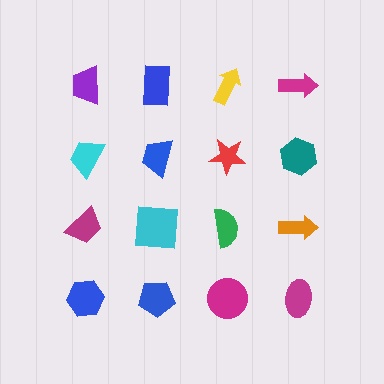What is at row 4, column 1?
A blue hexagon.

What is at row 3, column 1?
A magenta trapezoid.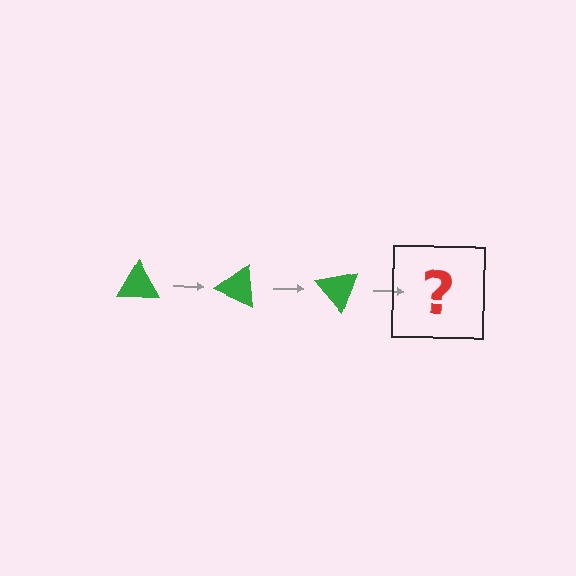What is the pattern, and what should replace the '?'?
The pattern is that the triangle rotates 25 degrees each step. The '?' should be a green triangle rotated 75 degrees.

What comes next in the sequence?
The next element should be a green triangle rotated 75 degrees.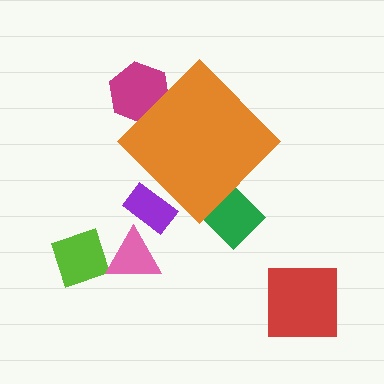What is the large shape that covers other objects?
An orange diamond.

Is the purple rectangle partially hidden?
Yes, the purple rectangle is partially hidden behind the orange diamond.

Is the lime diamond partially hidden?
No, the lime diamond is fully visible.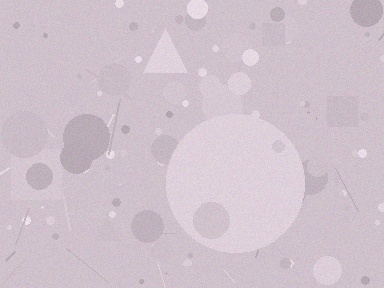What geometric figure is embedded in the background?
A circle is embedded in the background.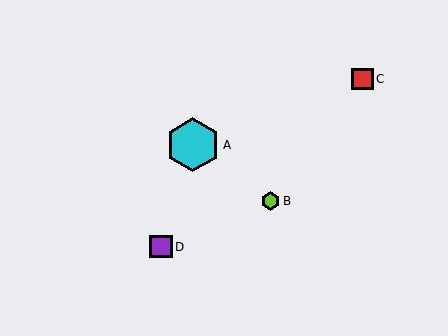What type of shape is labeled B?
Shape B is a lime hexagon.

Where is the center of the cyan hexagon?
The center of the cyan hexagon is at (193, 145).